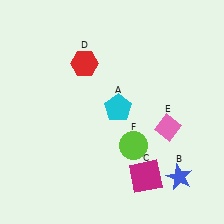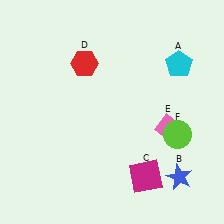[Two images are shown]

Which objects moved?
The objects that moved are: the cyan pentagon (A), the lime circle (F).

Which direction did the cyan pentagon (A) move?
The cyan pentagon (A) moved right.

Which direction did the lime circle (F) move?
The lime circle (F) moved right.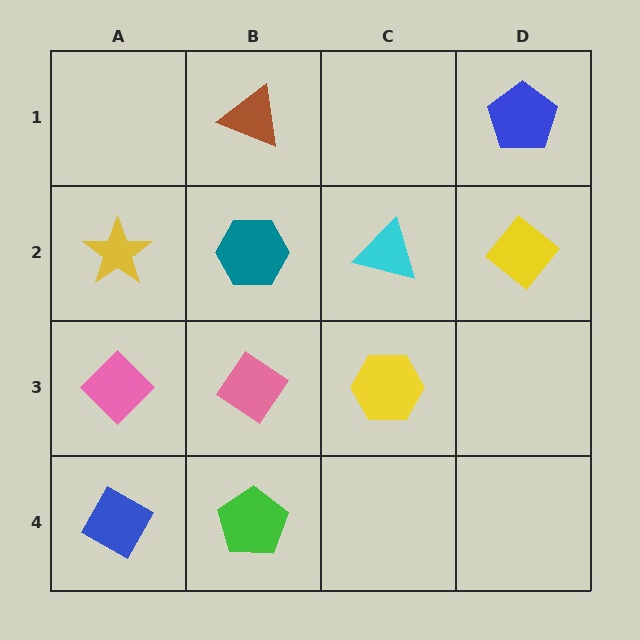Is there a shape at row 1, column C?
No, that cell is empty.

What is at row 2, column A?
A yellow star.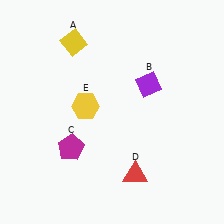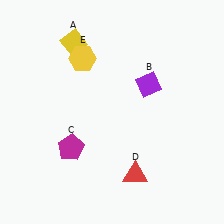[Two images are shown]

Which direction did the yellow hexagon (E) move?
The yellow hexagon (E) moved up.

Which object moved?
The yellow hexagon (E) moved up.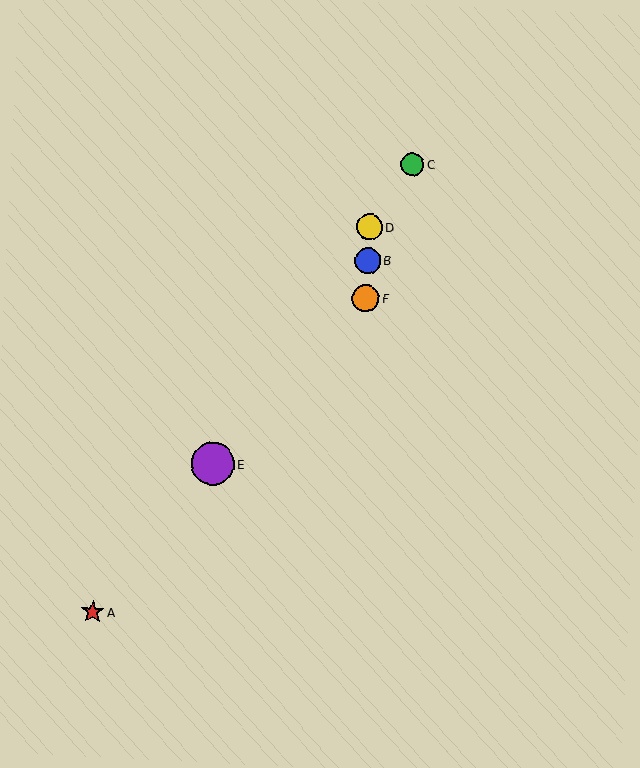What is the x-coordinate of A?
Object A is at x≈93.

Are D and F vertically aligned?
Yes, both are at x≈369.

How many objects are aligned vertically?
3 objects (B, D, F) are aligned vertically.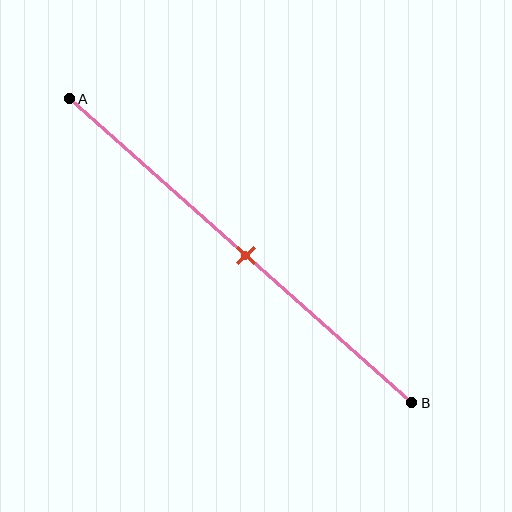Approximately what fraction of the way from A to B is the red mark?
The red mark is approximately 50% of the way from A to B.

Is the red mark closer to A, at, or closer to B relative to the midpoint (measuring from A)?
The red mark is approximately at the midpoint of segment AB.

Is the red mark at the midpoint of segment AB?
Yes, the mark is approximately at the midpoint.